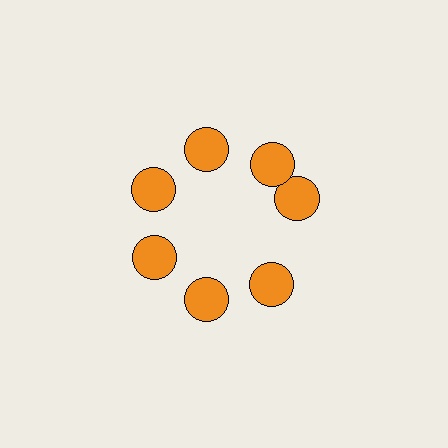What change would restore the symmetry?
The symmetry would be restored by rotating it back into even spacing with its neighbors so that all 7 circles sit at equal angles and equal distance from the center.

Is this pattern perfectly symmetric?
No. The 7 orange circles are arranged in a ring, but one element near the 3 o'clock position is rotated out of alignment along the ring, breaking the 7-fold rotational symmetry.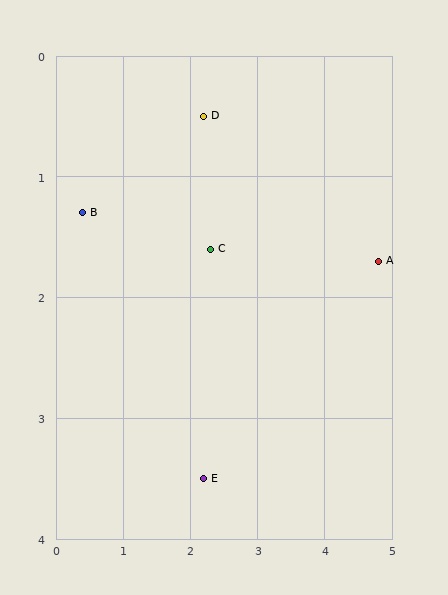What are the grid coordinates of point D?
Point D is at approximately (2.2, 0.5).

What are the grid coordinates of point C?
Point C is at approximately (2.3, 1.6).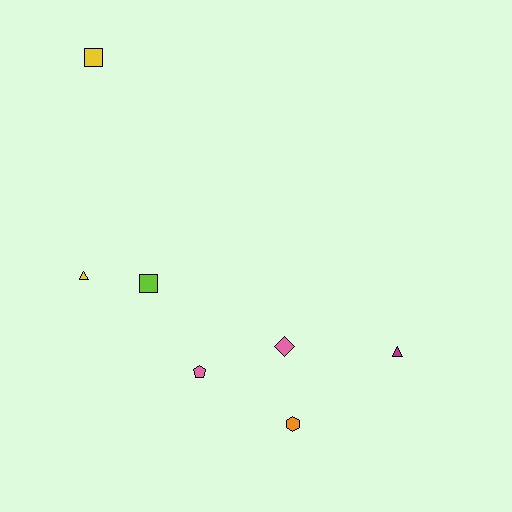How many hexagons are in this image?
There is 1 hexagon.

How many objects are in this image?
There are 7 objects.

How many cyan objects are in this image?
There are no cyan objects.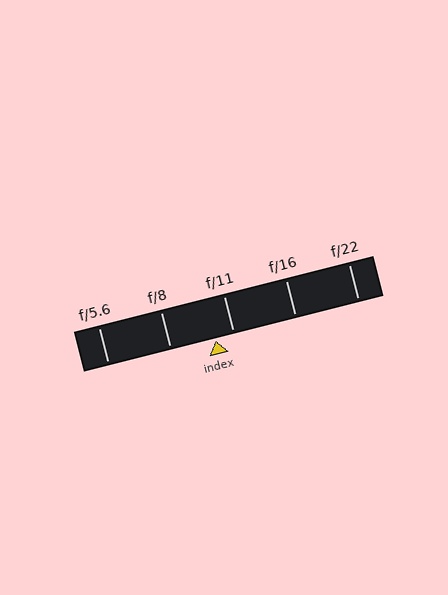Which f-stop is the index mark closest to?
The index mark is closest to f/11.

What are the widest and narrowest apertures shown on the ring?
The widest aperture shown is f/5.6 and the narrowest is f/22.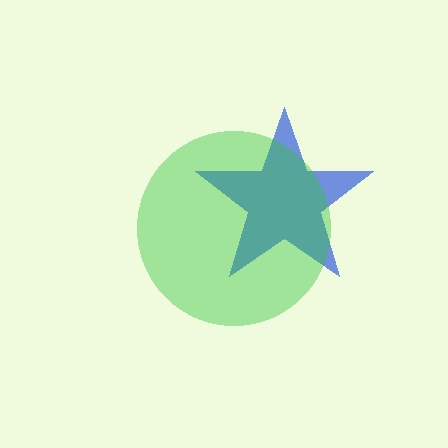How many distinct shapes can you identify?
There are 2 distinct shapes: a blue star, a green circle.